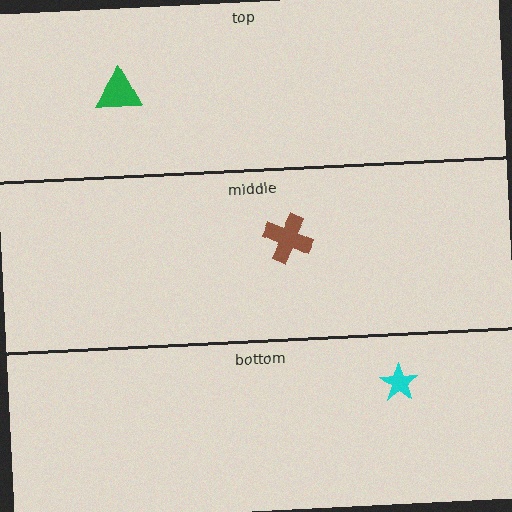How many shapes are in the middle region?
1.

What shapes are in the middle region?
The brown cross.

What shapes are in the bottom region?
The cyan star.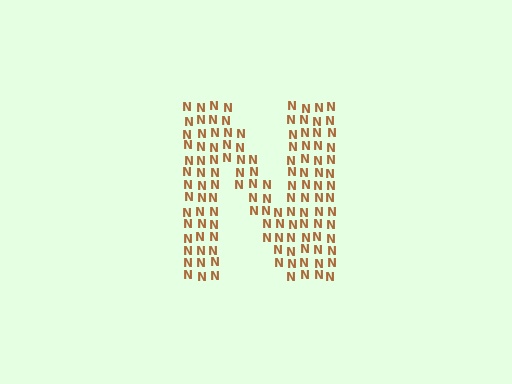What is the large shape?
The large shape is the letter N.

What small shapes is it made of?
It is made of small letter N's.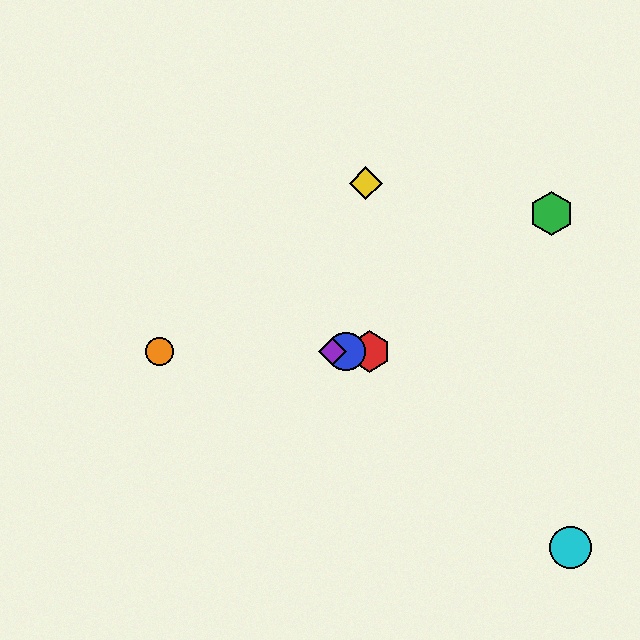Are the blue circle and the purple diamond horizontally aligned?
Yes, both are at y≈352.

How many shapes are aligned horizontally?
4 shapes (the red hexagon, the blue circle, the purple diamond, the orange circle) are aligned horizontally.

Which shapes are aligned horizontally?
The red hexagon, the blue circle, the purple diamond, the orange circle are aligned horizontally.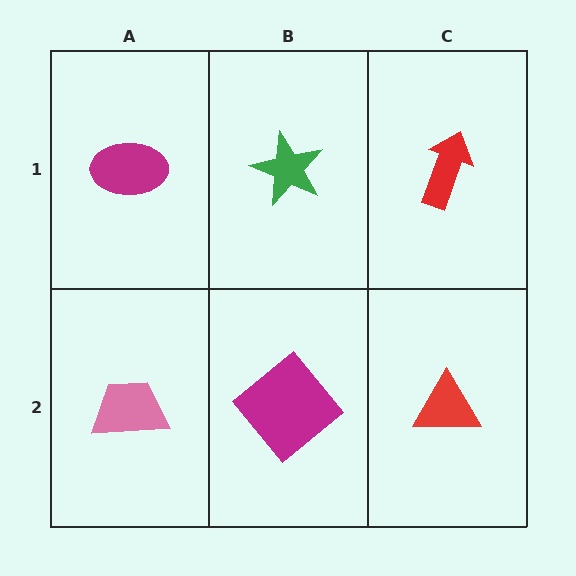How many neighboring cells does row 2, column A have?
2.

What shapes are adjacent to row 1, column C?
A red triangle (row 2, column C), a green star (row 1, column B).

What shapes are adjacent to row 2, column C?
A red arrow (row 1, column C), a magenta diamond (row 2, column B).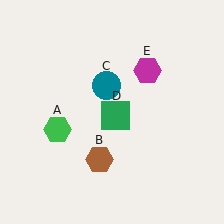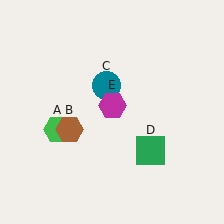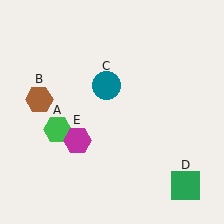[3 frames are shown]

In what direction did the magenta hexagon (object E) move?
The magenta hexagon (object E) moved down and to the left.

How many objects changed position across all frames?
3 objects changed position: brown hexagon (object B), green square (object D), magenta hexagon (object E).